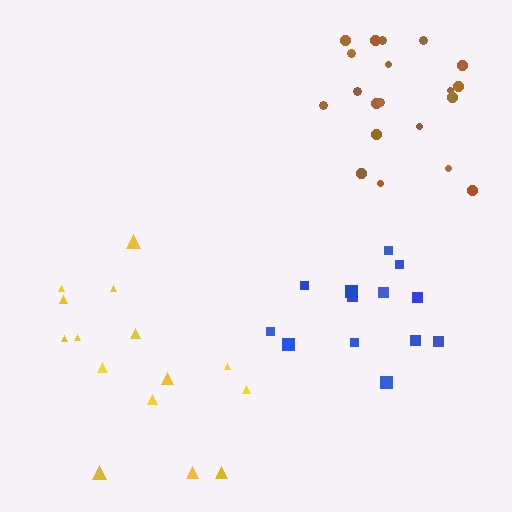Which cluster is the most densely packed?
Brown.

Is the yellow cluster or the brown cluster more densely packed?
Brown.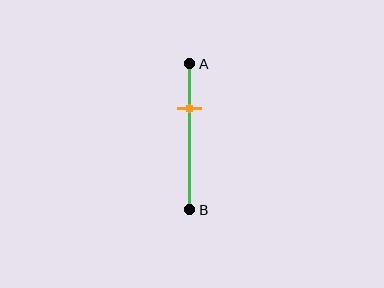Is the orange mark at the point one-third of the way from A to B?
Yes, the mark is approximately at the one-third point.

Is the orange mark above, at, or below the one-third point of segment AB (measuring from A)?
The orange mark is approximately at the one-third point of segment AB.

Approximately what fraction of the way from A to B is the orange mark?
The orange mark is approximately 30% of the way from A to B.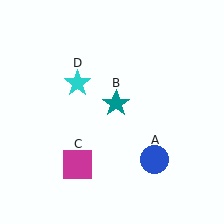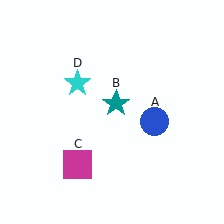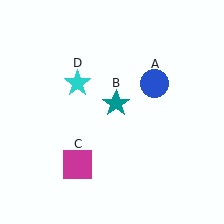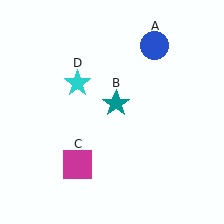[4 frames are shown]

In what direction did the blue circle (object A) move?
The blue circle (object A) moved up.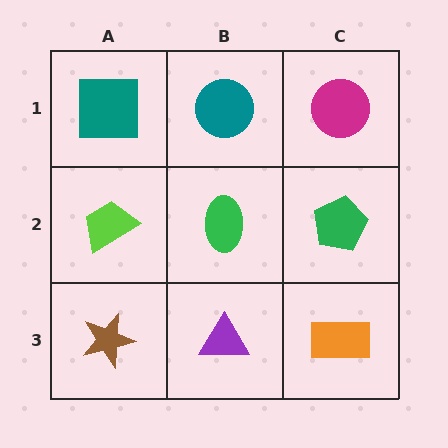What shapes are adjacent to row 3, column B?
A green ellipse (row 2, column B), a brown star (row 3, column A), an orange rectangle (row 3, column C).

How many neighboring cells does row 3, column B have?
3.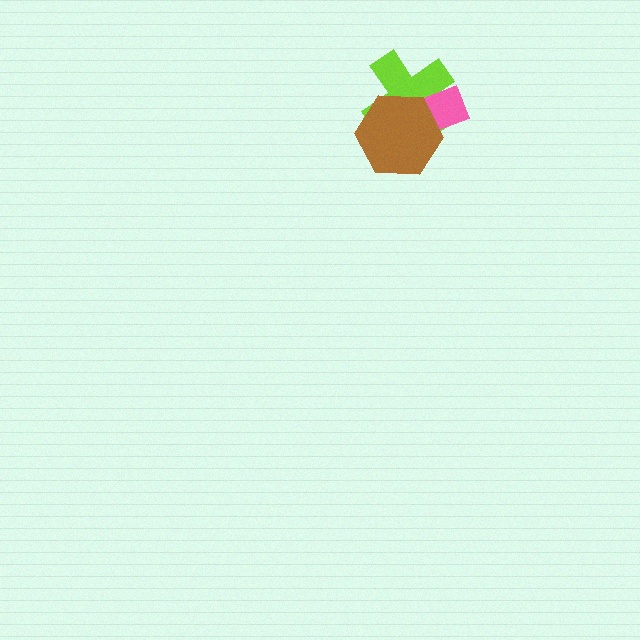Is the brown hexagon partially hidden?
No, no other shape covers it.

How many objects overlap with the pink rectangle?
2 objects overlap with the pink rectangle.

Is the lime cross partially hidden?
Yes, it is partially covered by another shape.